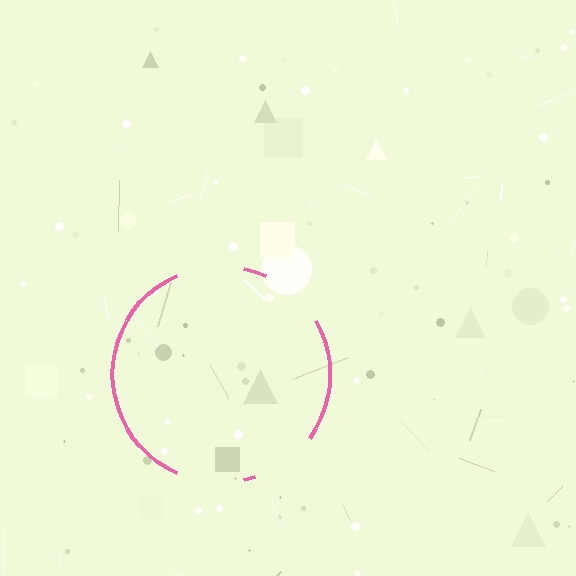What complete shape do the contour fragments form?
The contour fragments form a circle.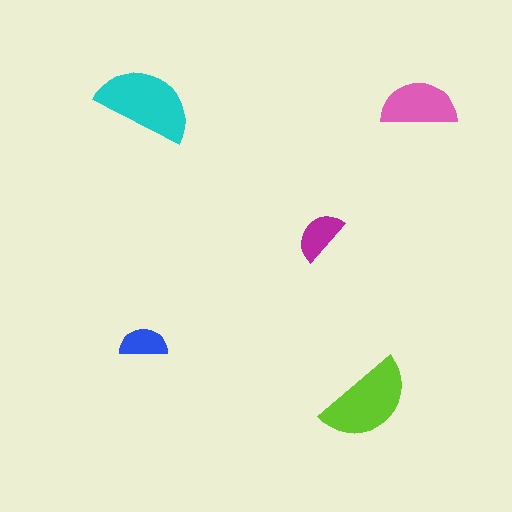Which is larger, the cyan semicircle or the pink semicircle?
The cyan one.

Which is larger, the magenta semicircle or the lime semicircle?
The lime one.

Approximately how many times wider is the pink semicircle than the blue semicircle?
About 1.5 times wider.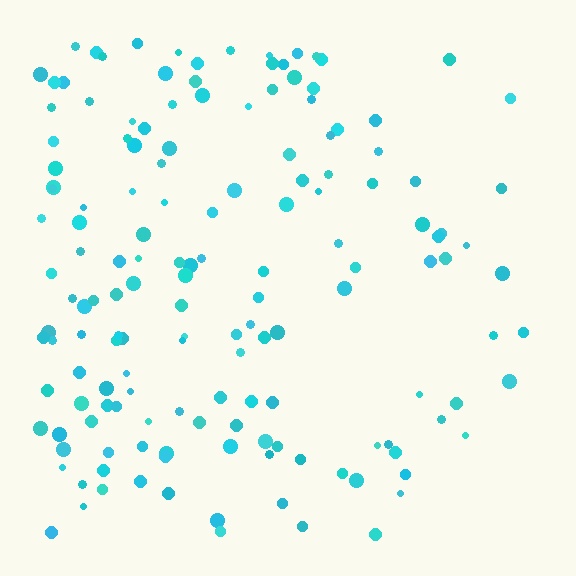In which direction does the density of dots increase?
From right to left, with the left side densest.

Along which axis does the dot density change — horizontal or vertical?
Horizontal.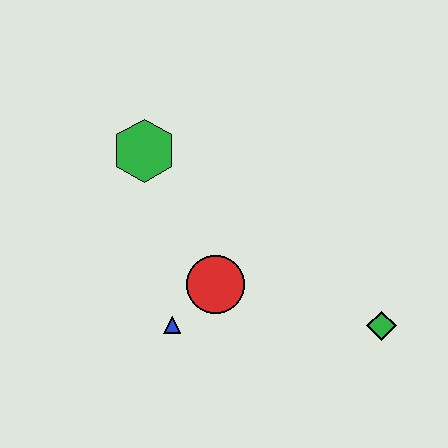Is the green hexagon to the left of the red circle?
Yes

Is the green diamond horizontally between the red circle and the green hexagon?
No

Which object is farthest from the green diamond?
The green hexagon is farthest from the green diamond.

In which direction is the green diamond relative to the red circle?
The green diamond is to the right of the red circle.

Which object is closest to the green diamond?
The red circle is closest to the green diamond.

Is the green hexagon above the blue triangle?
Yes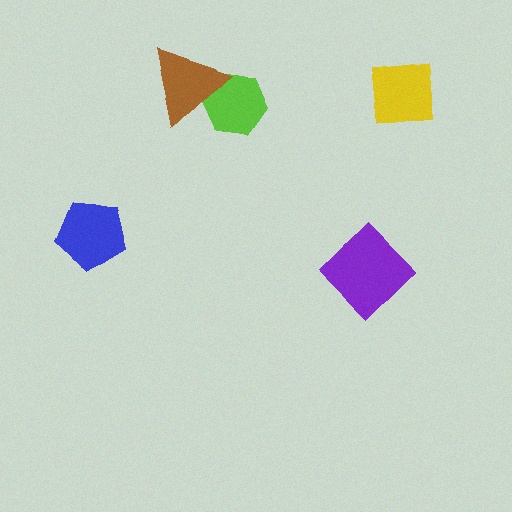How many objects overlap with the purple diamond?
0 objects overlap with the purple diamond.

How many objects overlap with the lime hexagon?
1 object overlaps with the lime hexagon.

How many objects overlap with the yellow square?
0 objects overlap with the yellow square.